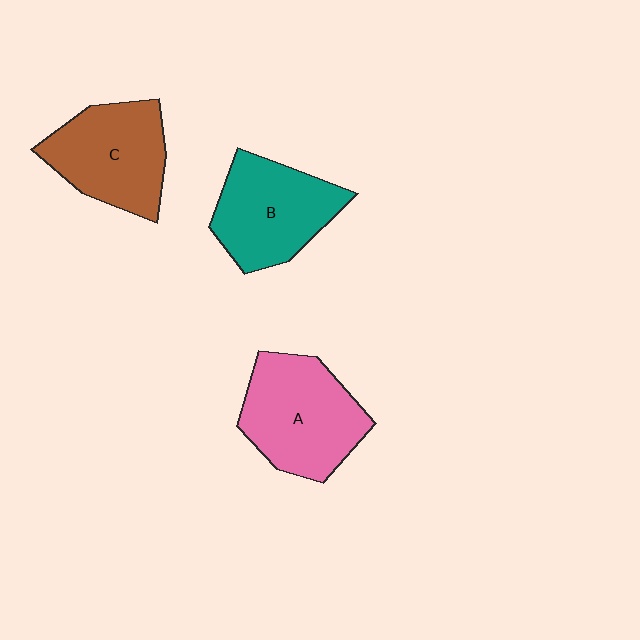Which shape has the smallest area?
Shape B (teal).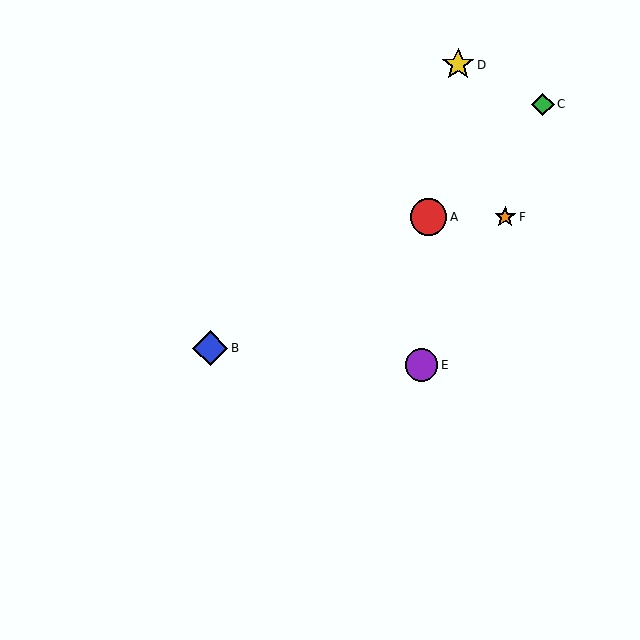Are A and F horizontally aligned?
Yes, both are at y≈217.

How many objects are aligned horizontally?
2 objects (A, F) are aligned horizontally.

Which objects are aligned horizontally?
Objects A, F are aligned horizontally.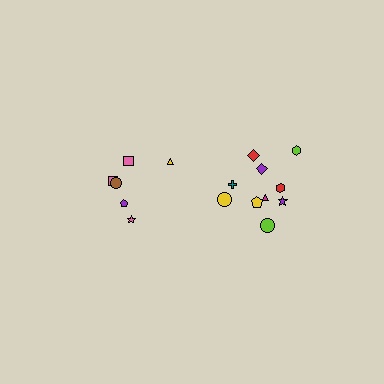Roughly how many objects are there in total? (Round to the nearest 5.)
Roughly 15 objects in total.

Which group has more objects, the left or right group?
The right group.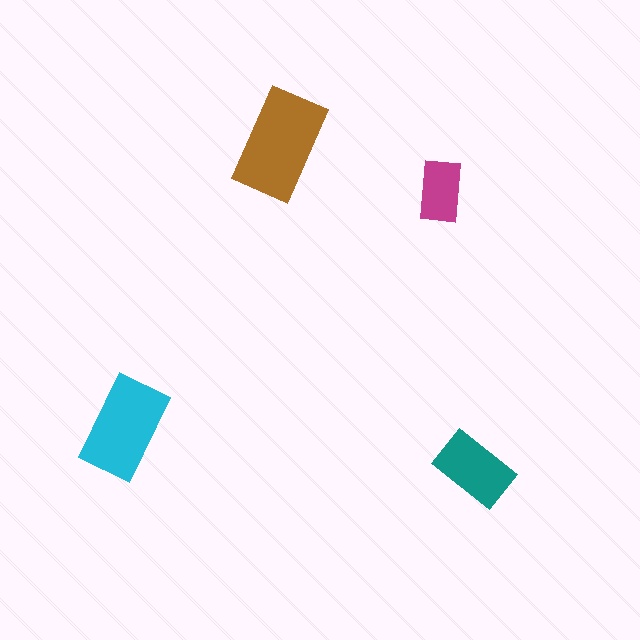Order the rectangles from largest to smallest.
the brown one, the cyan one, the teal one, the magenta one.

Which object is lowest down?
The teal rectangle is bottommost.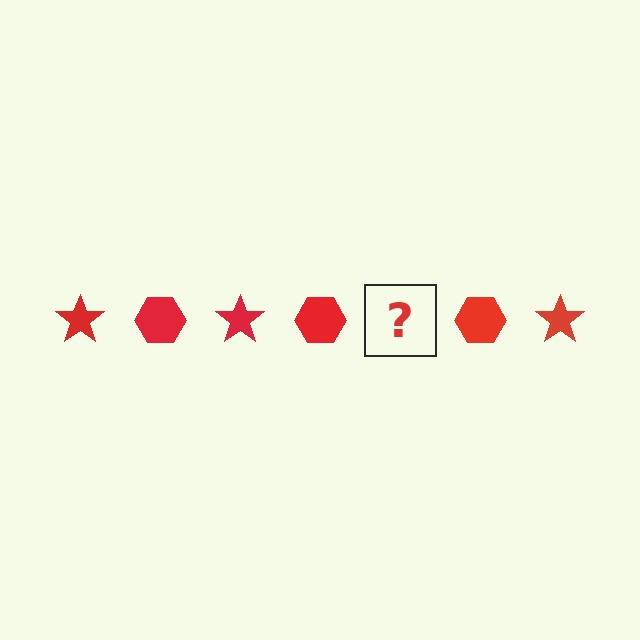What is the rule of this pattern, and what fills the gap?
The rule is that the pattern cycles through star, hexagon shapes in red. The gap should be filled with a red star.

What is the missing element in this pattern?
The missing element is a red star.